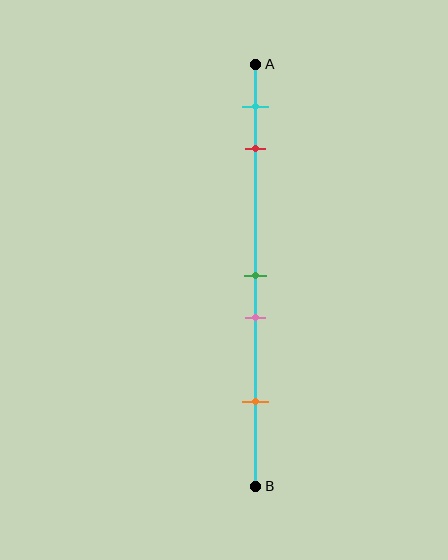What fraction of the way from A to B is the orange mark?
The orange mark is approximately 80% (0.8) of the way from A to B.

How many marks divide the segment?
There are 5 marks dividing the segment.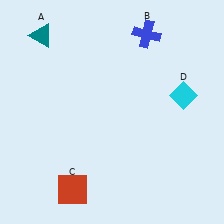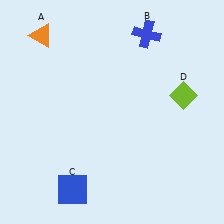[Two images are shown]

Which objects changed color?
A changed from teal to orange. C changed from red to blue. D changed from cyan to lime.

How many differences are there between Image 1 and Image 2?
There are 3 differences between the two images.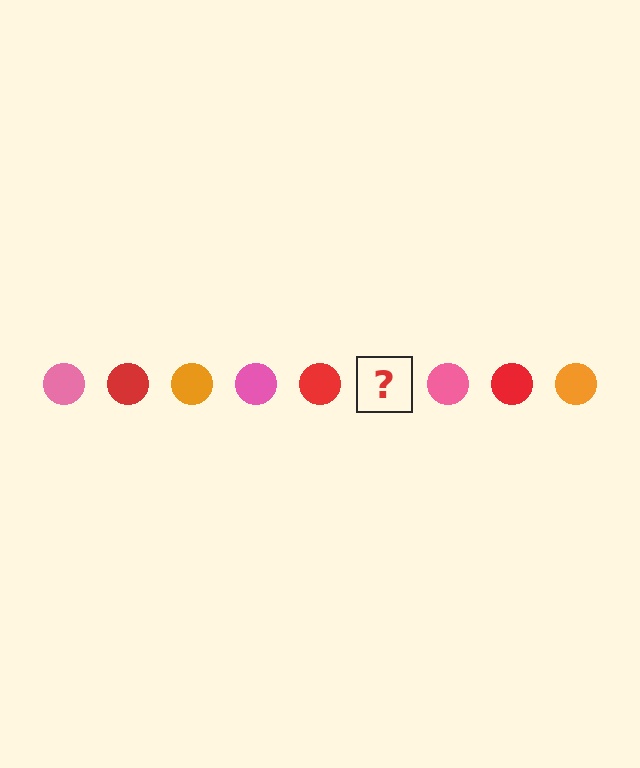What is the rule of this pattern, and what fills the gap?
The rule is that the pattern cycles through pink, red, orange circles. The gap should be filled with an orange circle.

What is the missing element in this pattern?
The missing element is an orange circle.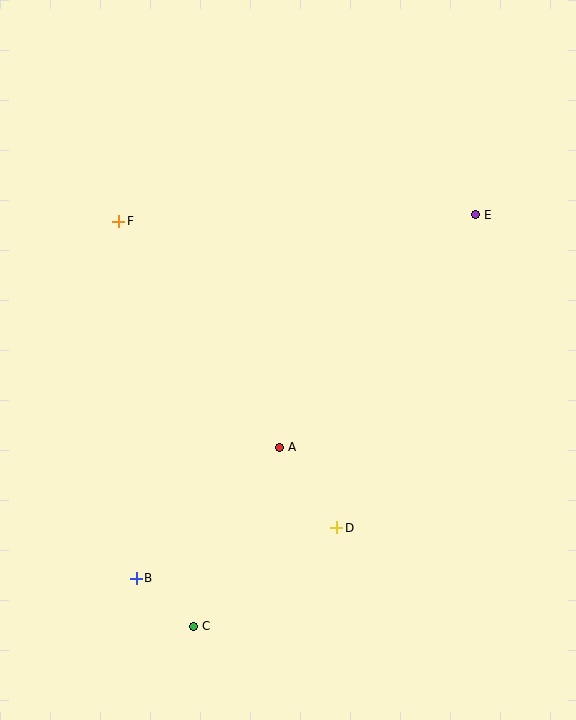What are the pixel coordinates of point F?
Point F is at (119, 221).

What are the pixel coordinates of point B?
Point B is at (136, 578).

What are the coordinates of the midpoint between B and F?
The midpoint between B and F is at (127, 400).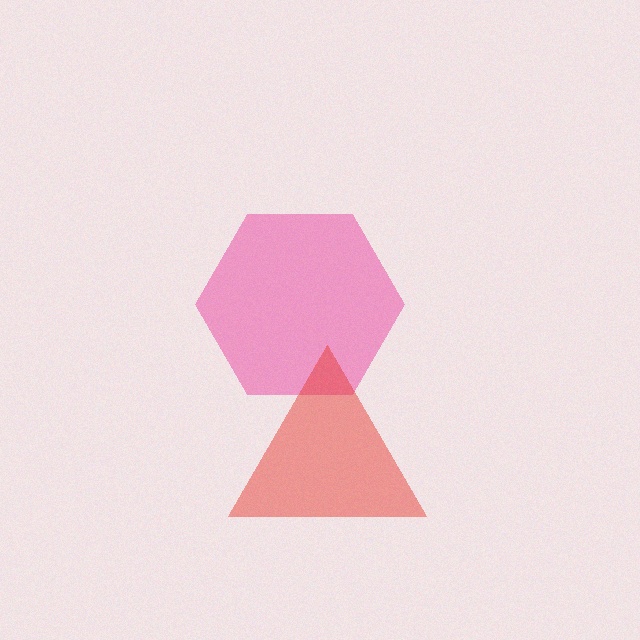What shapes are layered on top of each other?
The layered shapes are: a pink hexagon, a red triangle.